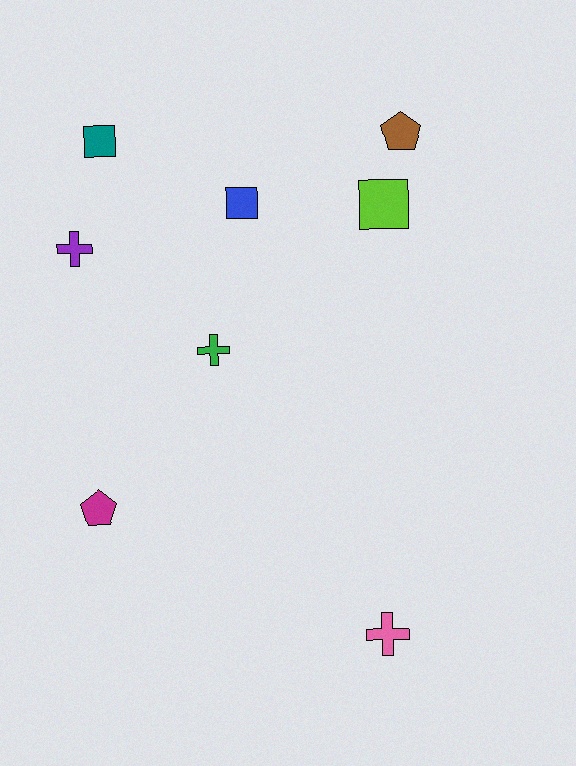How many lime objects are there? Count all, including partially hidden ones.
There is 1 lime object.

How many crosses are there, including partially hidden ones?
There are 3 crosses.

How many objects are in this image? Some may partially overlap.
There are 8 objects.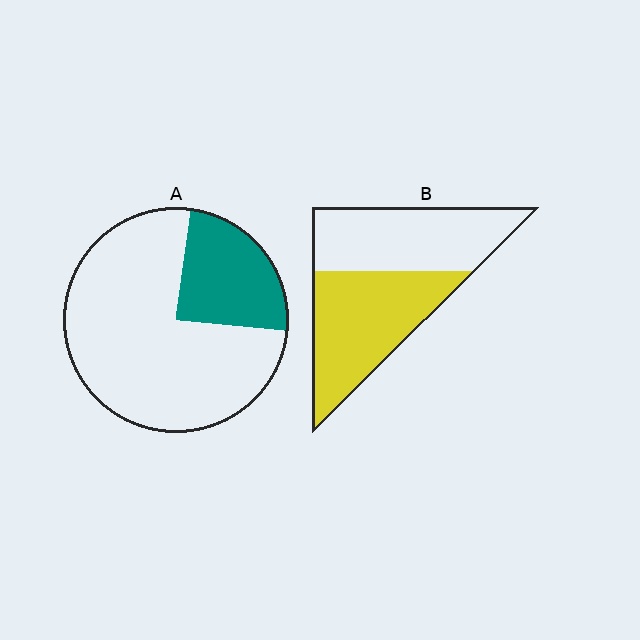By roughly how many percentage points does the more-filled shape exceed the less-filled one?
By roughly 25 percentage points (B over A).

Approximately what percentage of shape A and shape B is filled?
A is approximately 25% and B is approximately 50%.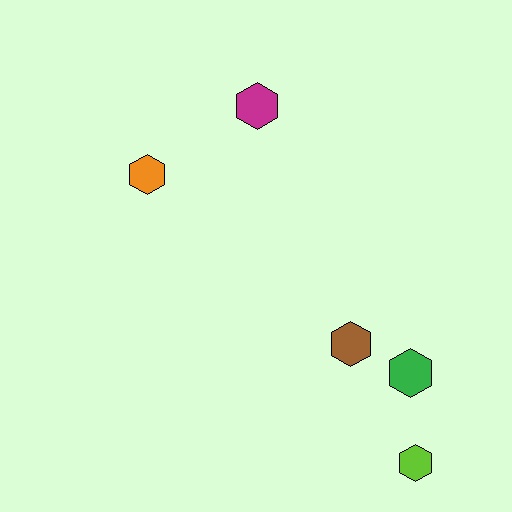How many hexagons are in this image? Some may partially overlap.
There are 5 hexagons.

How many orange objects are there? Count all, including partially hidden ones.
There is 1 orange object.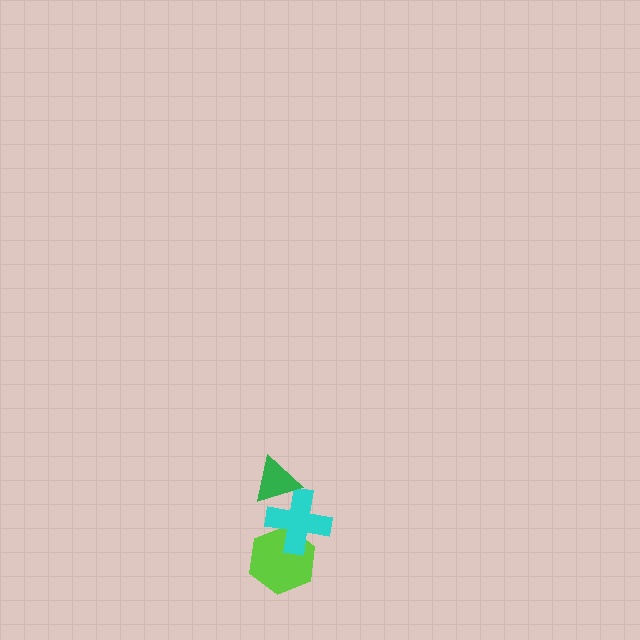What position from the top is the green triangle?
The green triangle is 1st from the top.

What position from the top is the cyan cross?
The cyan cross is 2nd from the top.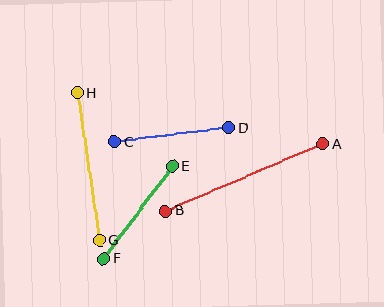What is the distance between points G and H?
The distance is approximately 149 pixels.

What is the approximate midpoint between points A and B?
The midpoint is at approximately (244, 178) pixels.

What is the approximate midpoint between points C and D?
The midpoint is at approximately (172, 135) pixels.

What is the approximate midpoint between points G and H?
The midpoint is at approximately (89, 167) pixels.